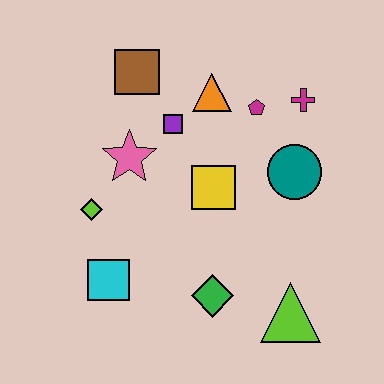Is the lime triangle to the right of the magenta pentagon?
Yes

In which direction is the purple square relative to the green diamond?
The purple square is above the green diamond.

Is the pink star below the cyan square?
No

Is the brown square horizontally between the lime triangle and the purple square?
No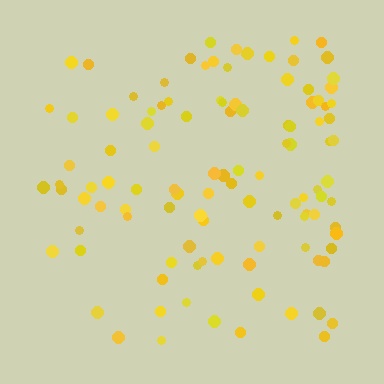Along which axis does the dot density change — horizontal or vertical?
Horizontal.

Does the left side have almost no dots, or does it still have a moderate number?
Still a moderate number, just noticeably fewer than the right.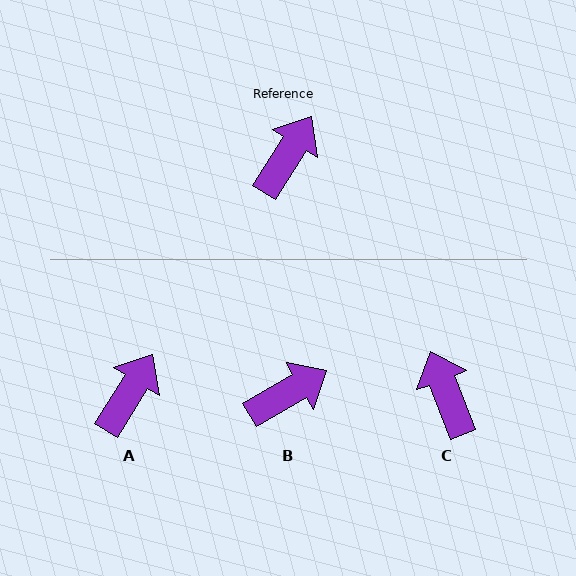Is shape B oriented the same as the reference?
No, it is off by about 28 degrees.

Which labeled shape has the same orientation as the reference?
A.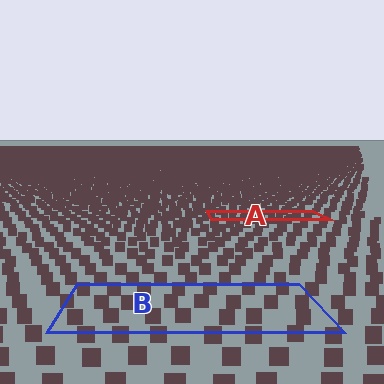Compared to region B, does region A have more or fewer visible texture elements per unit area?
Region A has more texture elements per unit area — they are packed more densely because it is farther away.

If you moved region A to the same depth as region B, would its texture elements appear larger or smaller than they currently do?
They would appear larger. At a closer depth, the same texture elements are projected at a bigger on-screen size.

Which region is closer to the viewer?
Region B is closer. The texture elements there are larger and more spread out.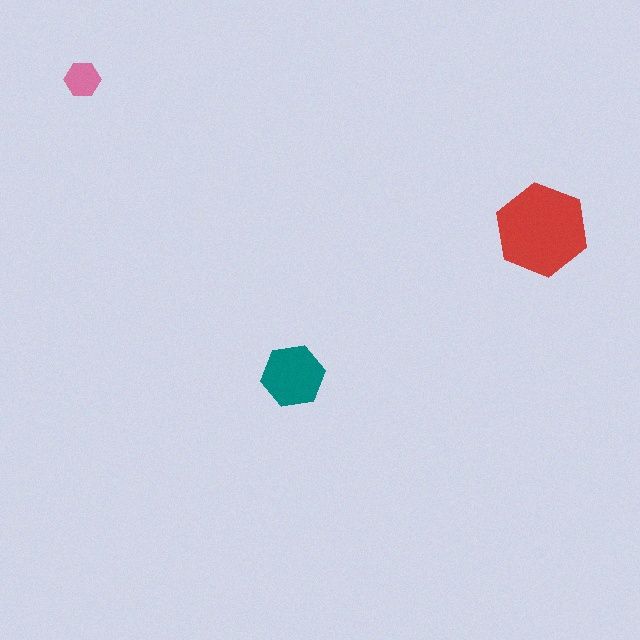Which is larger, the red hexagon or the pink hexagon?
The red one.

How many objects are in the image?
There are 3 objects in the image.